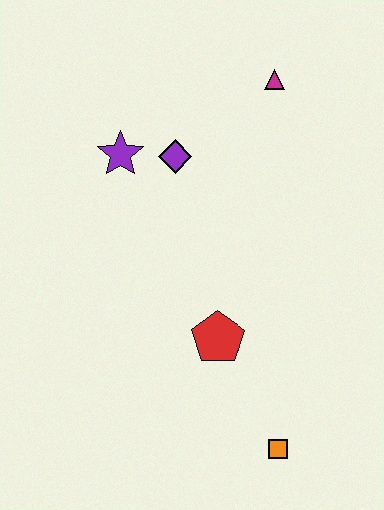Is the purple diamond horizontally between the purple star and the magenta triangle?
Yes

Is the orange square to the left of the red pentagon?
No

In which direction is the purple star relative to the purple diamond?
The purple star is to the left of the purple diamond.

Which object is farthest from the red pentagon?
The magenta triangle is farthest from the red pentagon.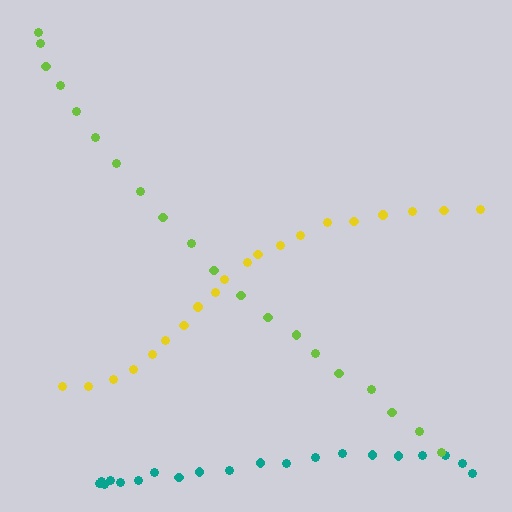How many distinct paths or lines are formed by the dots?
There are 3 distinct paths.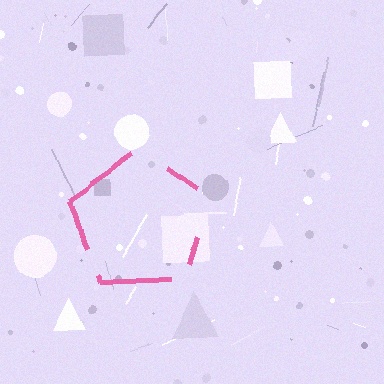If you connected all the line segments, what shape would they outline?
They would outline a pentagon.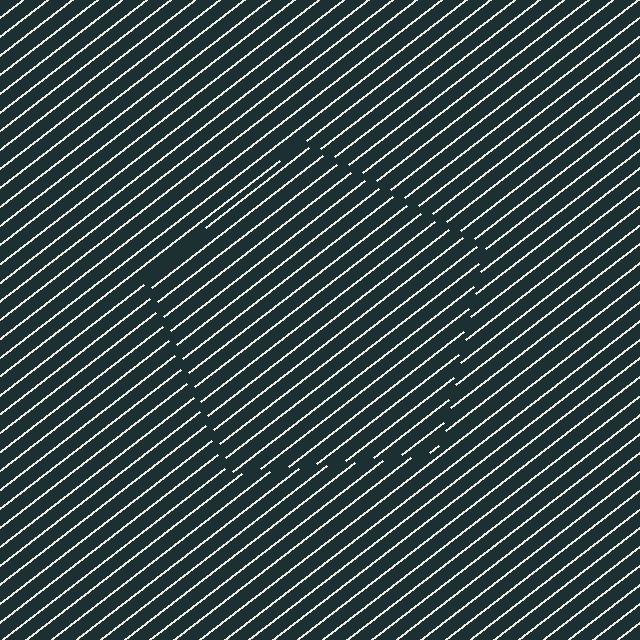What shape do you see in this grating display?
An illusory pentagon. The interior of the shape contains the same grating, shifted by half a period — the contour is defined by the phase discontinuity where line-ends from the inner and outer gratings abut.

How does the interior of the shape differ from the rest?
The interior of the shape contains the same grating, shifted by half a period — the contour is defined by the phase discontinuity where line-ends from the inner and outer gratings abut.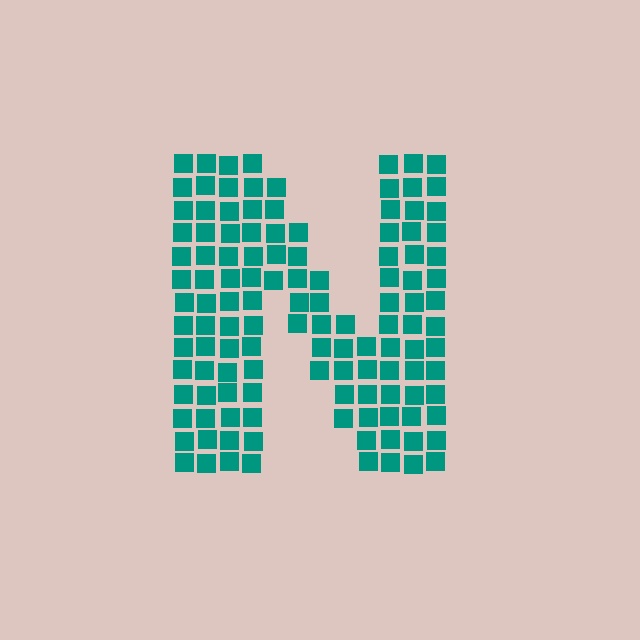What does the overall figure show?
The overall figure shows the letter N.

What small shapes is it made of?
It is made of small squares.